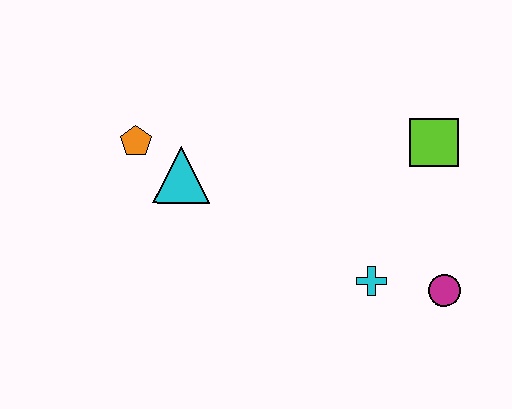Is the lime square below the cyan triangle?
No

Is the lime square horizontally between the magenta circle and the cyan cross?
Yes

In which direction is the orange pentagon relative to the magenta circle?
The orange pentagon is to the left of the magenta circle.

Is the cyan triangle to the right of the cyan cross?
No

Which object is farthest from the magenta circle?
The orange pentagon is farthest from the magenta circle.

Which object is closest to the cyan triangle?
The orange pentagon is closest to the cyan triangle.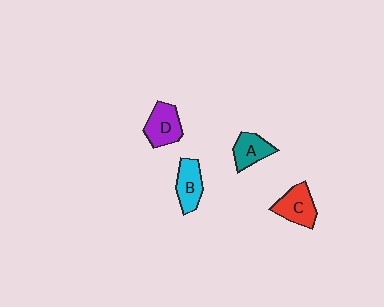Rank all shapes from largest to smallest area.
From largest to smallest: C (red), D (purple), B (cyan), A (teal).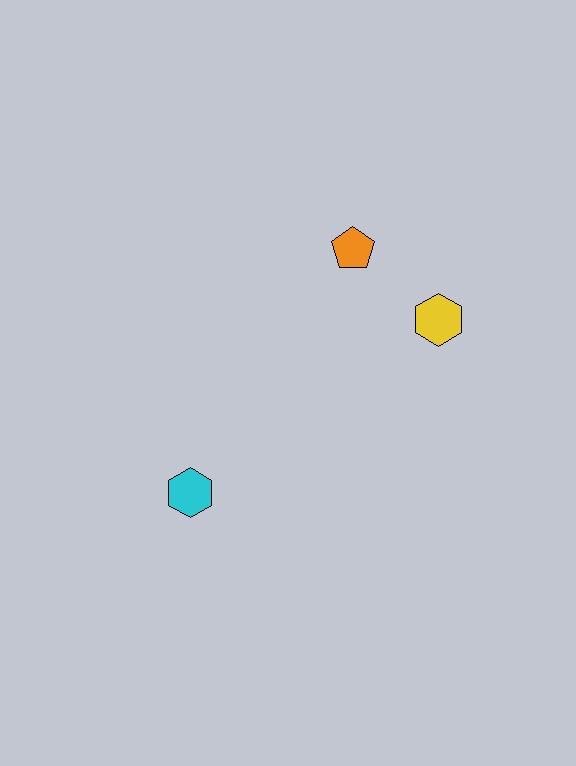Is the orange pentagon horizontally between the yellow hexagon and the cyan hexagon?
Yes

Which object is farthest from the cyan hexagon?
The yellow hexagon is farthest from the cyan hexagon.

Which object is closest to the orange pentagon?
The yellow hexagon is closest to the orange pentagon.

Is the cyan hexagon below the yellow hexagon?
Yes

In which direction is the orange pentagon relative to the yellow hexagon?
The orange pentagon is to the left of the yellow hexagon.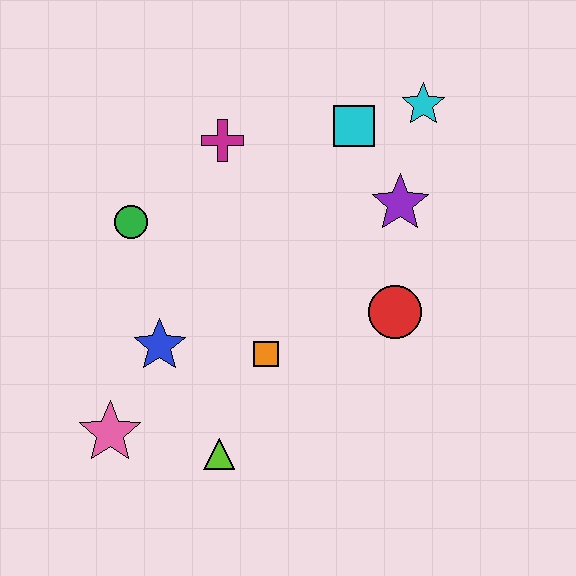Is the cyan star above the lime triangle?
Yes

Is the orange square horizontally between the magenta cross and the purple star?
Yes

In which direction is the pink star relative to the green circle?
The pink star is below the green circle.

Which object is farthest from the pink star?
The cyan star is farthest from the pink star.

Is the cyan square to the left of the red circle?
Yes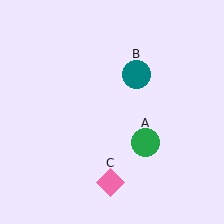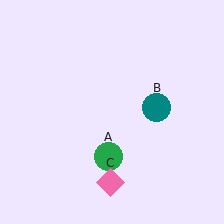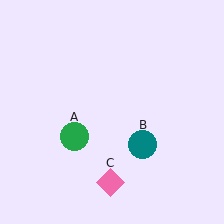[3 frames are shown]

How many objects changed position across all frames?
2 objects changed position: green circle (object A), teal circle (object B).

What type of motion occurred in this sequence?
The green circle (object A), teal circle (object B) rotated clockwise around the center of the scene.